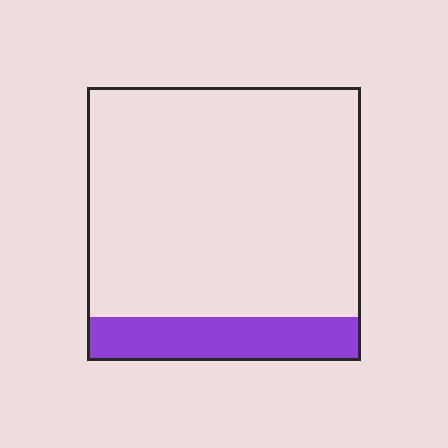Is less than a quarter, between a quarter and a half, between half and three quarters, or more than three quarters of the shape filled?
Less than a quarter.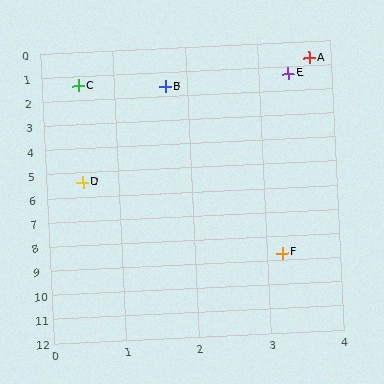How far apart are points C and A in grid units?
Points C and A are about 3.3 grid units apart.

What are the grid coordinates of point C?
Point C is at approximately (0.5, 1.4).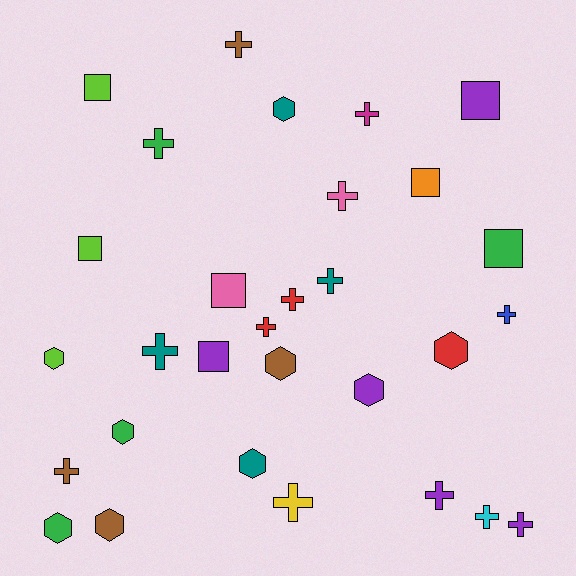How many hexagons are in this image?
There are 9 hexagons.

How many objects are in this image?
There are 30 objects.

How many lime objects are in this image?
There are 3 lime objects.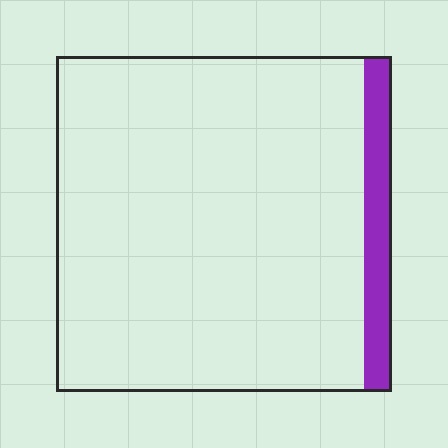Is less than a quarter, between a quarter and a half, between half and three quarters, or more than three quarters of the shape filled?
Less than a quarter.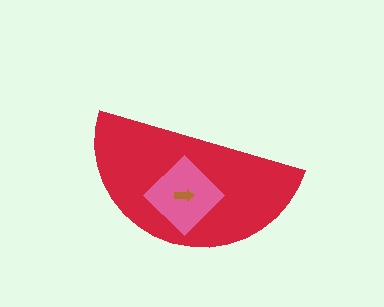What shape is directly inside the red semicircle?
The pink diamond.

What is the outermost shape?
The red semicircle.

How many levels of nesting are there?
3.